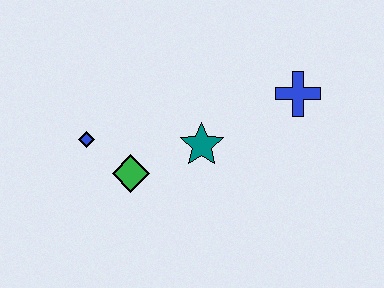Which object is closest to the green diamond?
The blue diamond is closest to the green diamond.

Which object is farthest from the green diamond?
The blue cross is farthest from the green diamond.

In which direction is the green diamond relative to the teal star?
The green diamond is to the left of the teal star.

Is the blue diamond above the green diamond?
Yes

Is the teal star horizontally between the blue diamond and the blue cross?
Yes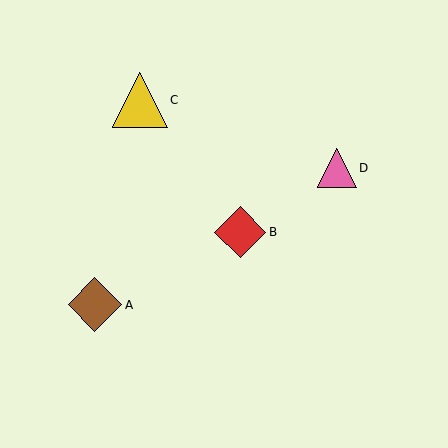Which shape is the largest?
The yellow triangle (labeled C) is the largest.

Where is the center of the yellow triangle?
The center of the yellow triangle is at (140, 100).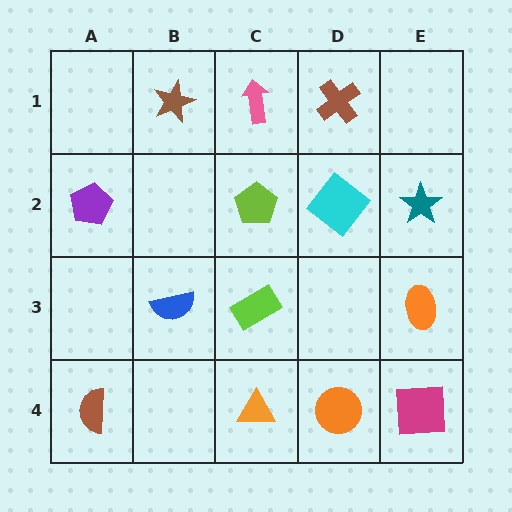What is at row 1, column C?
A pink arrow.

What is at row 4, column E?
A magenta square.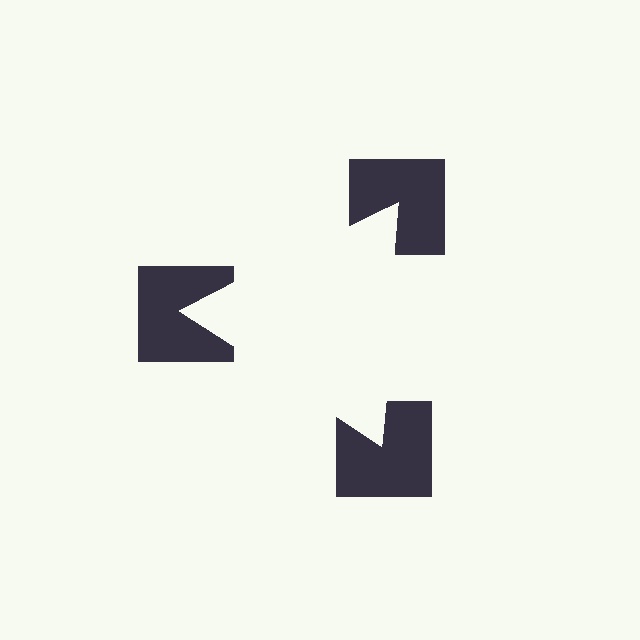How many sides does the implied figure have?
3 sides.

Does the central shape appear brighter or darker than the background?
It typically appears slightly brighter than the background, even though no actual brightness change is drawn.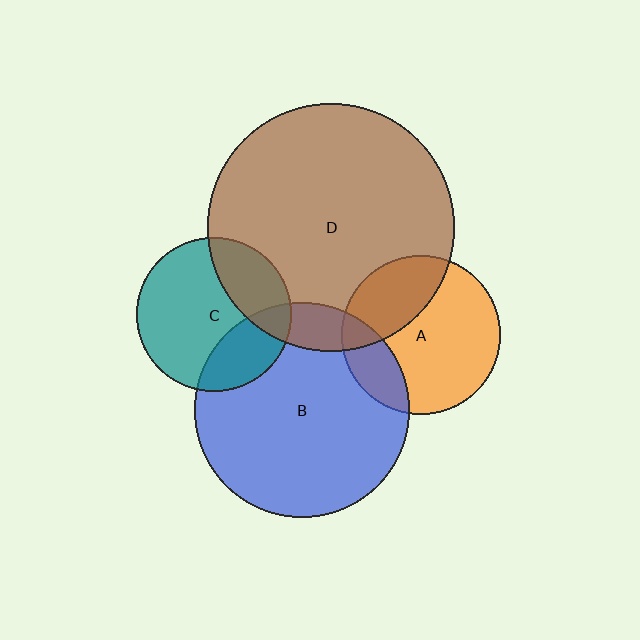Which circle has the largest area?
Circle D (brown).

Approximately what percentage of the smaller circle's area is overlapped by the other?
Approximately 10%.